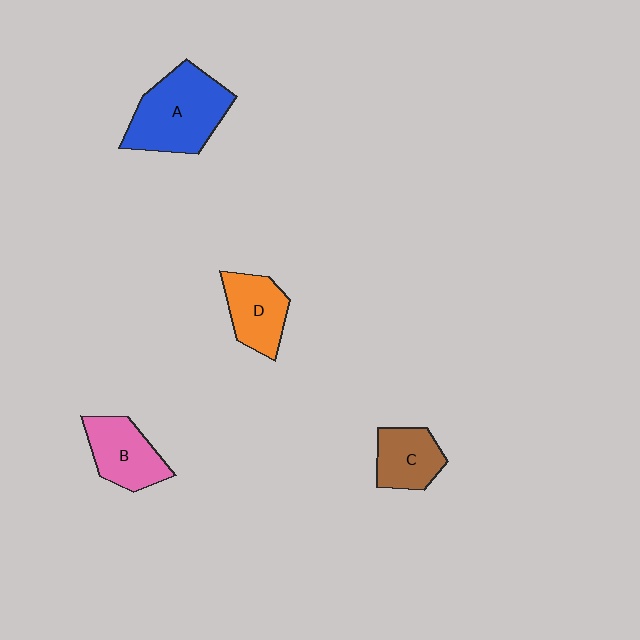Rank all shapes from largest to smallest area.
From largest to smallest: A (blue), B (pink), D (orange), C (brown).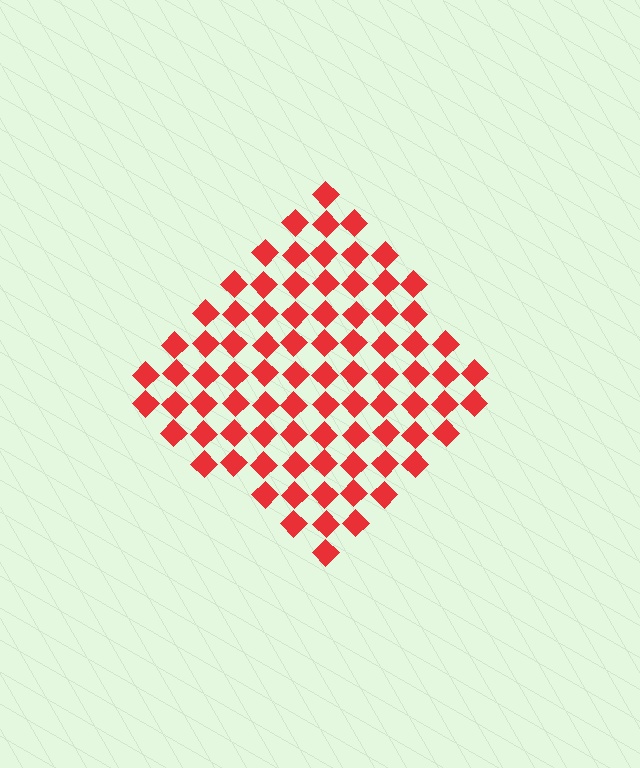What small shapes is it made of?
It is made of small diamonds.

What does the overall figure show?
The overall figure shows a diamond.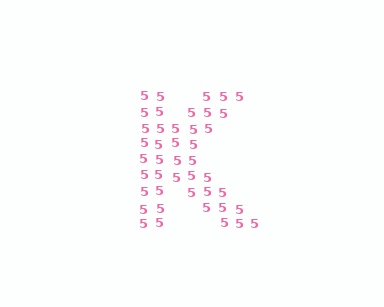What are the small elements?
The small elements are digit 5's.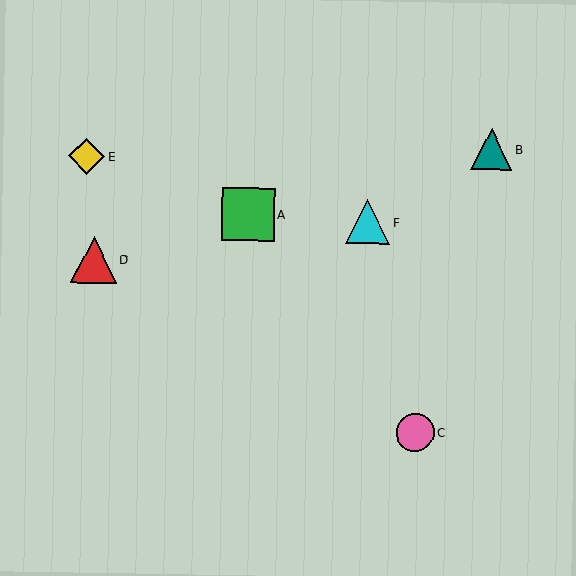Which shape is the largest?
The green square (labeled A) is the largest.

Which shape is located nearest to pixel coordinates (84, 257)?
The red triangle (labeled D) at (94, 260) is nearest to that location.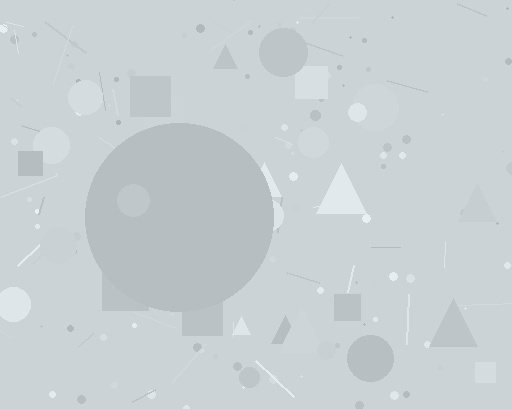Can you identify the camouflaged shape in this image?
The camouflaged shape is a circle.